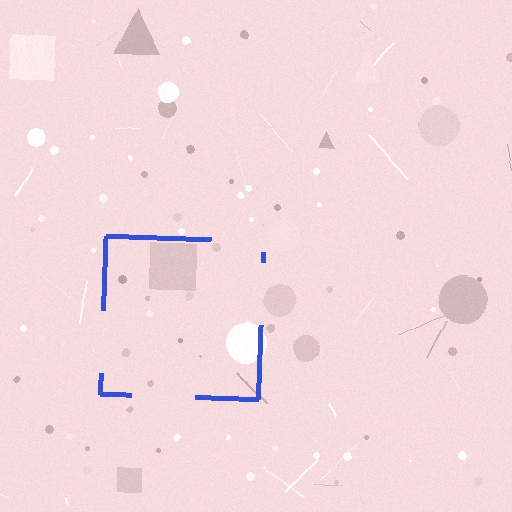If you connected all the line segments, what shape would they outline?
They would outline a square.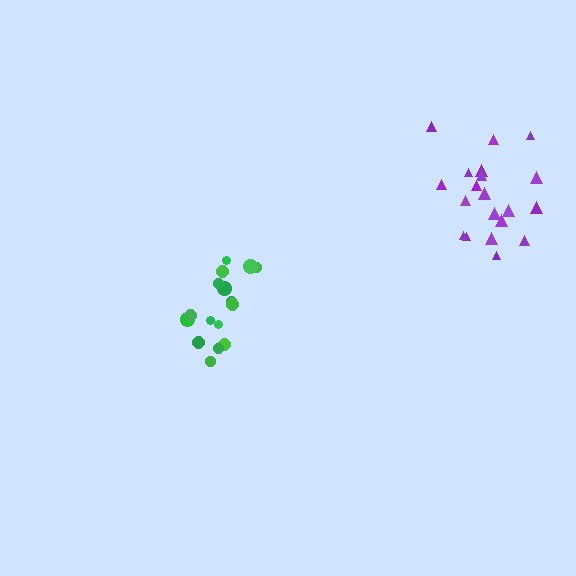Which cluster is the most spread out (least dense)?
Purple.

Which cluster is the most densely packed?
Green.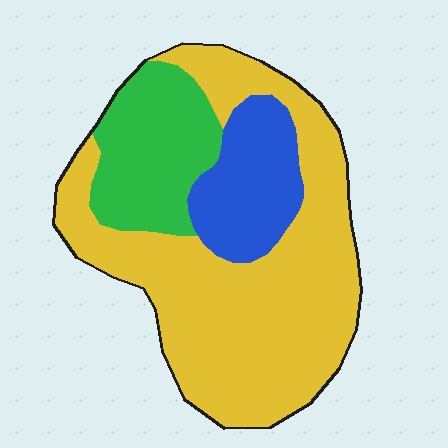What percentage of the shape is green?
Green covers roughly 20% of the shape.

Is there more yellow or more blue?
Yellow.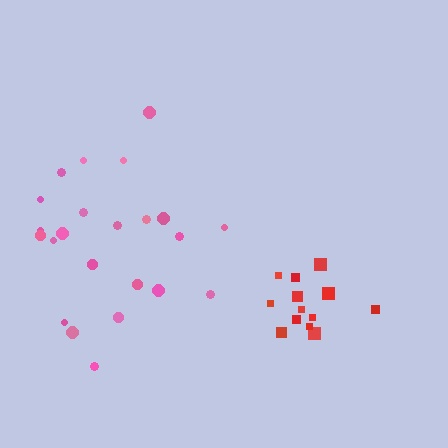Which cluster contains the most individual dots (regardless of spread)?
Pink (23).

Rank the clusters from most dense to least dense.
red, pink.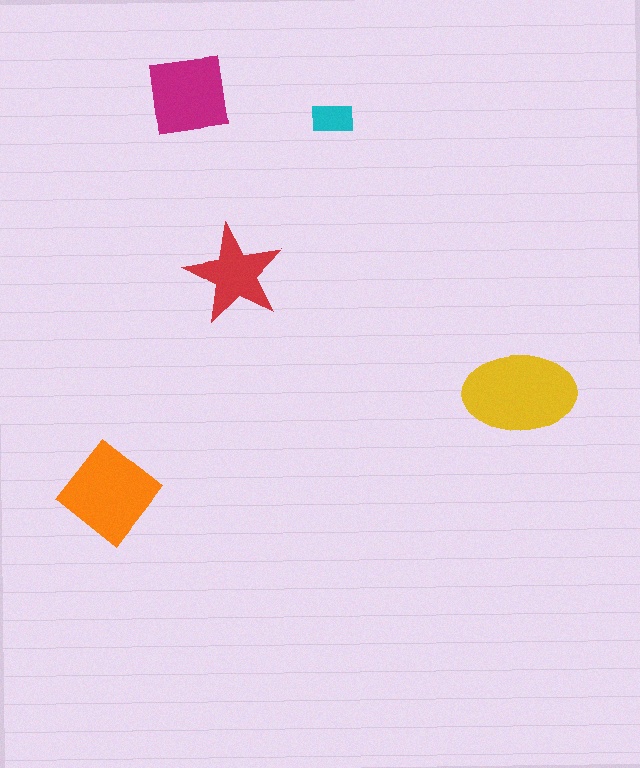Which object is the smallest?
The cyan rectangle.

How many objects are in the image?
There are 5 objects in the image.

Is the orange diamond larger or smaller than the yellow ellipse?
Smaller.